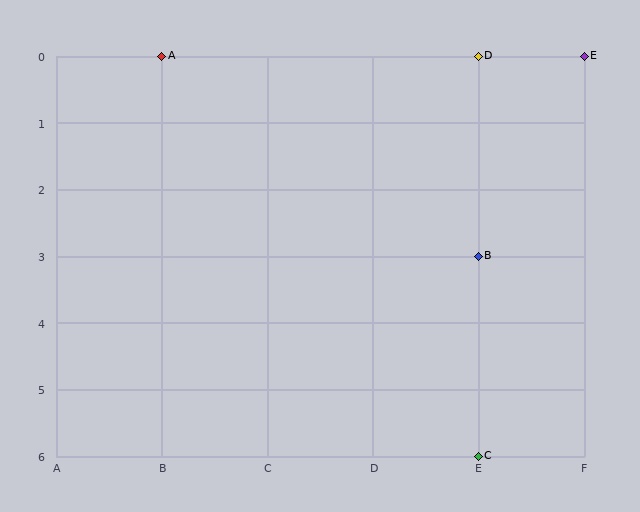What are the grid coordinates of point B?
Point B is at grid coordinates (E, 3).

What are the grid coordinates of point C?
Point C is at grid coordinates (E, 6).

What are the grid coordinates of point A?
Point A is at grid coordinates (B, 0).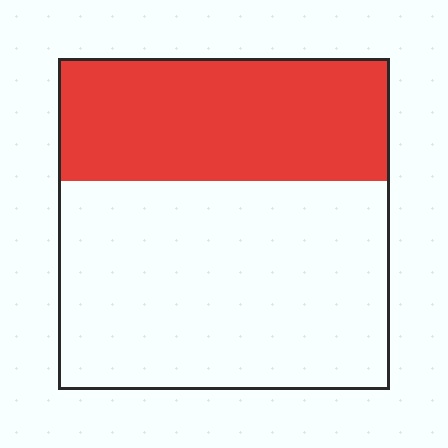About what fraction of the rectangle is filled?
About three eighths (3/8).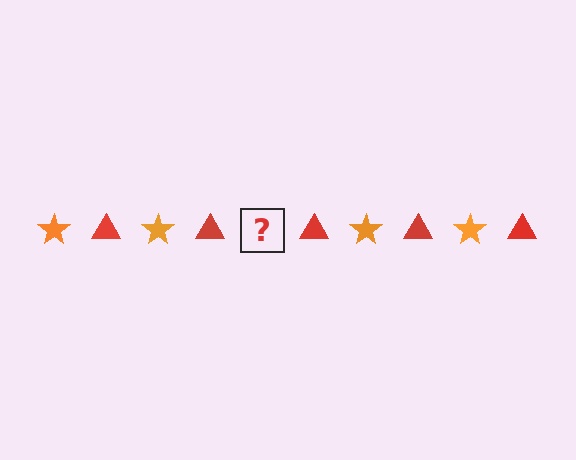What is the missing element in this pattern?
The missing element is an orange star.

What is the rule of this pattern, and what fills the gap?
The rule is that the pattern alternates between orange star and red triangle. The gap should be filled with an orange star.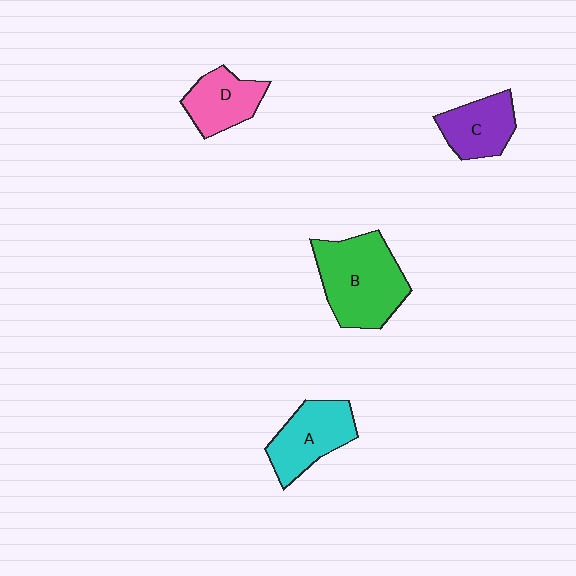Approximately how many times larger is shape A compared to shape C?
Approximately 1.2 times.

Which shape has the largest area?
Shape B (green).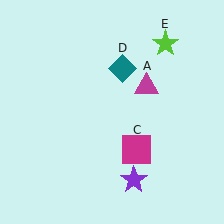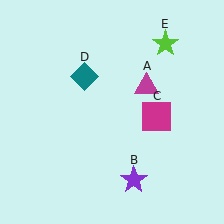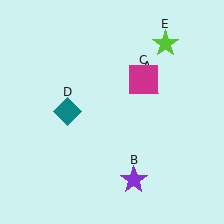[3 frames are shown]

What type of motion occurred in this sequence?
The magenta square (object C), teal diamond (object D) rotated counterclockwise around the center of the scene.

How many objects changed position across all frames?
2 objects changed position: magenta square (object C), teal diamond (object D).